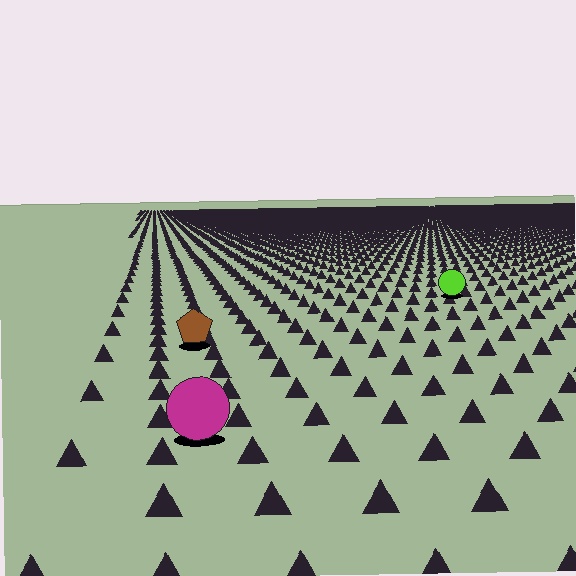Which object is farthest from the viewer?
The lime circle is farthest from the viewer. It appears smaller and the ground texture around it is denser.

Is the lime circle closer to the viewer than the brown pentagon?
No. The brown pentagon is closer — you can tell from the texture gradient: the ground texture is coarser near it.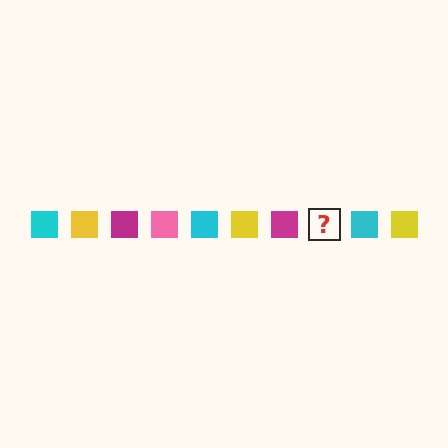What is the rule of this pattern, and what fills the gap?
The rule is that the pattern cycles through cyan, yellow, magenta, pink squares. The gap should be filled with a pink square.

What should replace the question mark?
The question mark should be replaced with a pink square.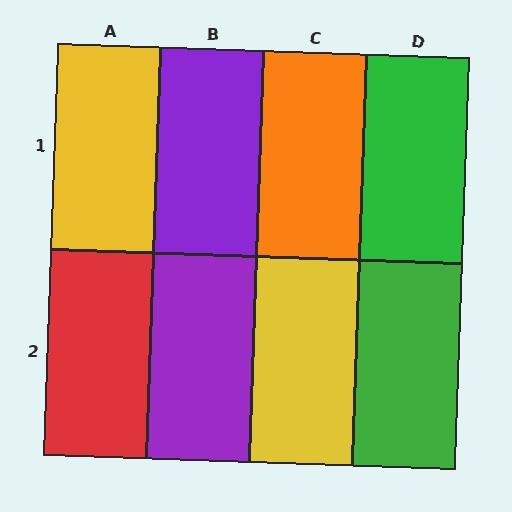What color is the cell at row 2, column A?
Red.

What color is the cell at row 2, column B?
Purple.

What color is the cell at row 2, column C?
Yellow.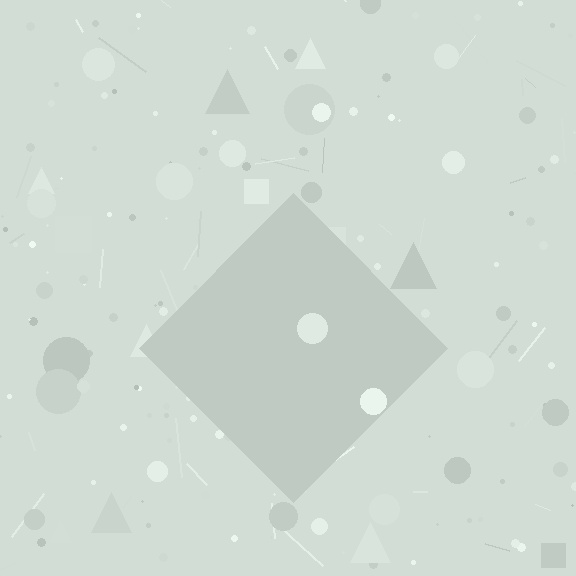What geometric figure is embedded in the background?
A diamond is embedded in the background.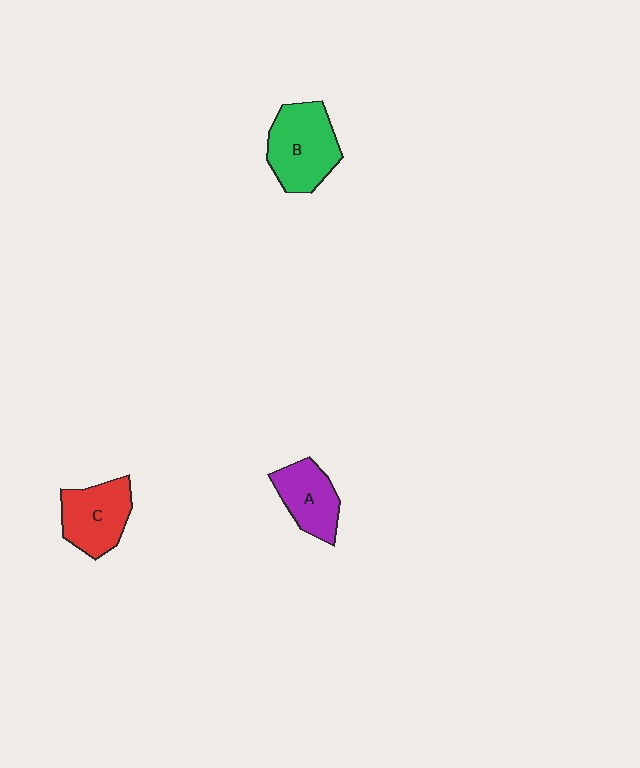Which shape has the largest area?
Shape B (green).